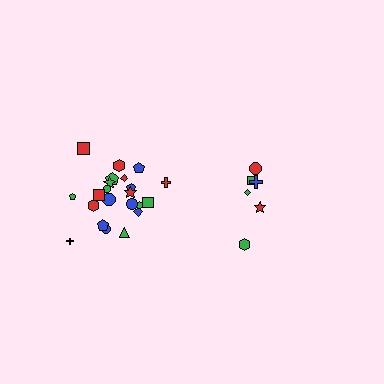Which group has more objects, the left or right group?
The left group.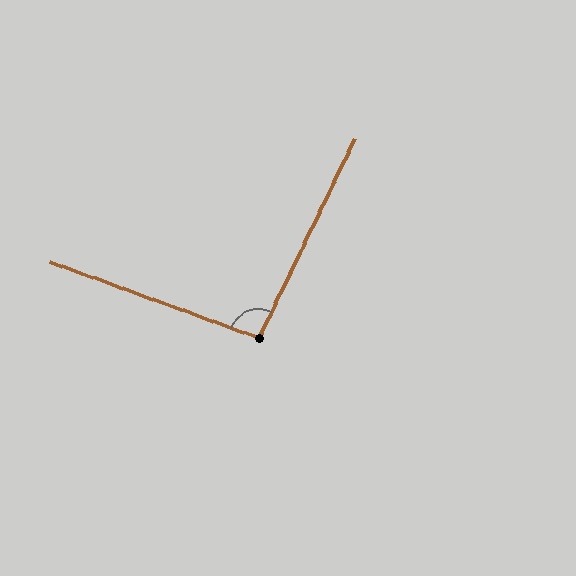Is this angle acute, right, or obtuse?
It is obtuse.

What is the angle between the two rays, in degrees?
Approximately 96 degrees.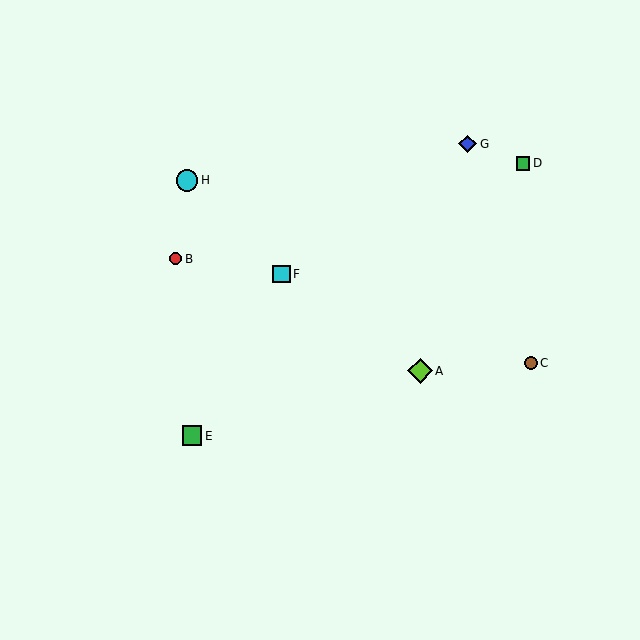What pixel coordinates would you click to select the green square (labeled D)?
Click at (523, 163) to select the green square D.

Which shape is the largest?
The lime diamond (labeled A) is the largest.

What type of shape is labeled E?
Shape E is a green square.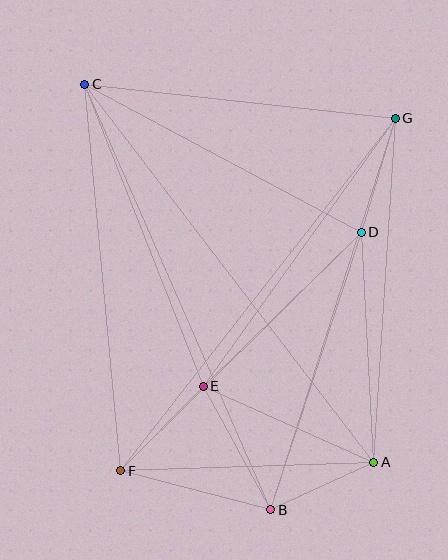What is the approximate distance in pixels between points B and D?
The distance between B and D is approximately 292 pixels.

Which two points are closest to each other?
Points A and B are closest to each other.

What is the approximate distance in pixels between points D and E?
The distance between D and E is approximately 221 pixels.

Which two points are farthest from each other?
Points A and C are farthest from each other.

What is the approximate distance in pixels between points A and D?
The distance between A and D is approximately 231 pixels.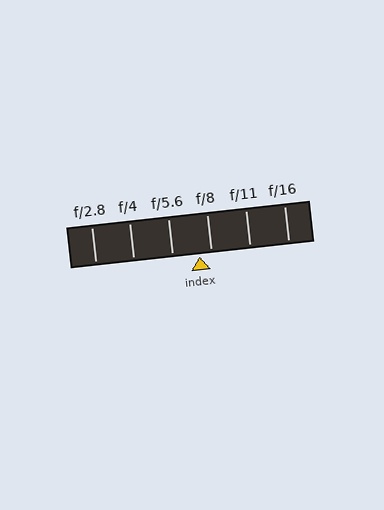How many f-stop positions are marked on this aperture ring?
There are 6 f-stop positions marked.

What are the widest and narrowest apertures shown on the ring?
The widest aperture shown is f/2.8 and the narrowest is f/16.